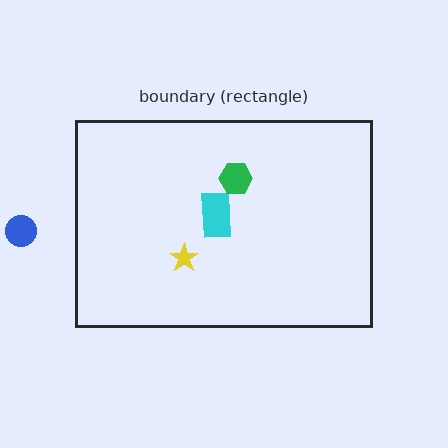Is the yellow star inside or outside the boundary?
Inside.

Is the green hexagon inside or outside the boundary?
Inside.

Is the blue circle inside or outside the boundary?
Outside.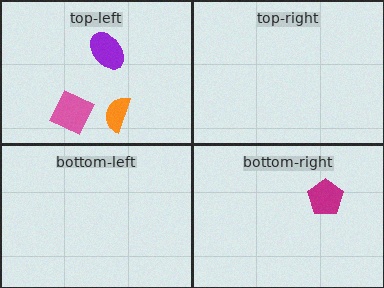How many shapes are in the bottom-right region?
1.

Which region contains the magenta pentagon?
The bottom-right region.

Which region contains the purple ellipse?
The top-left region.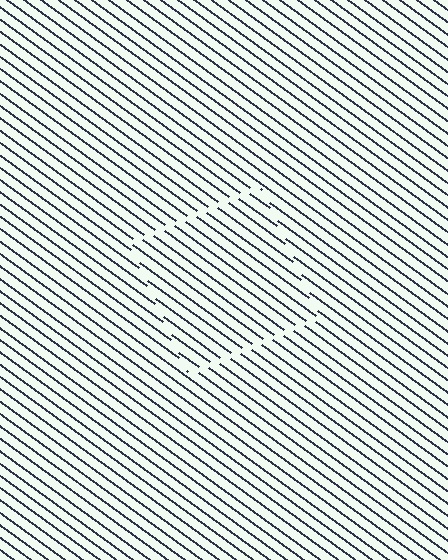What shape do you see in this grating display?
An illusory square. The interior of the shape contains the same grating, shifted by half a period — the contour is defined by the phase discontinuity where line-ends from the inner and outer gratings abut.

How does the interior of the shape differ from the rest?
The interior of the shape contains the same grating, shifted by half a period — the contour is defined by the phase discontinuity where line-ends from the inner and outer gratings abut.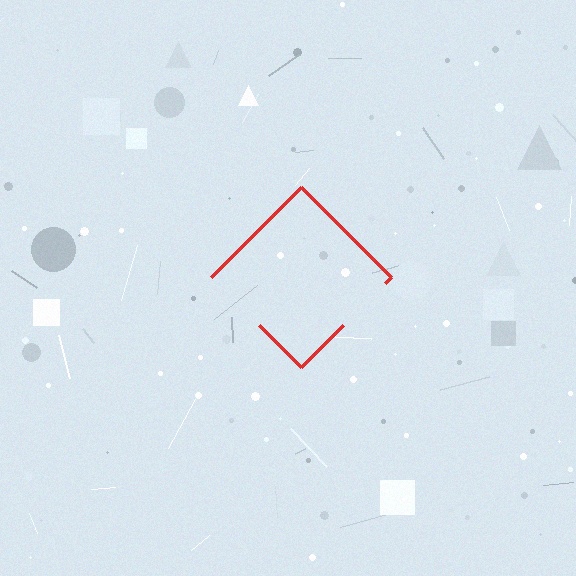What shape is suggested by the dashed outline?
The dashed outline suggests a diamond.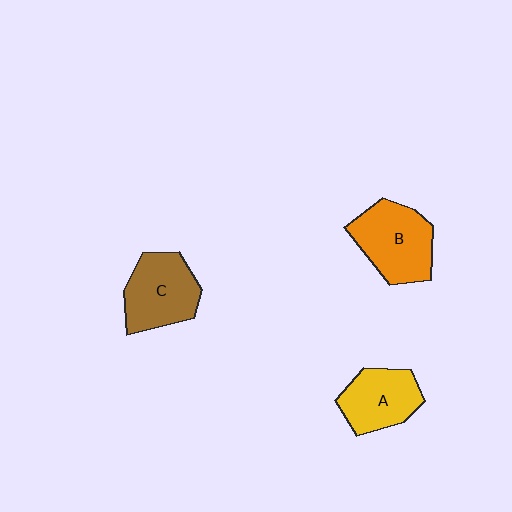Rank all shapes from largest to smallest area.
From largest to smallest: B (orange), C (brown), A (yellow).